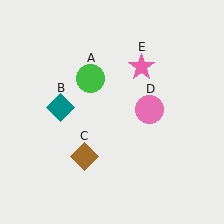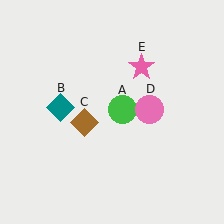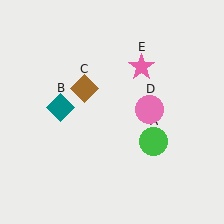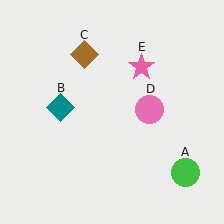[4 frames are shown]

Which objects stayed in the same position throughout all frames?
Teal diamond (object B) and pink circle (object D) and pink star (object E) remained stationary.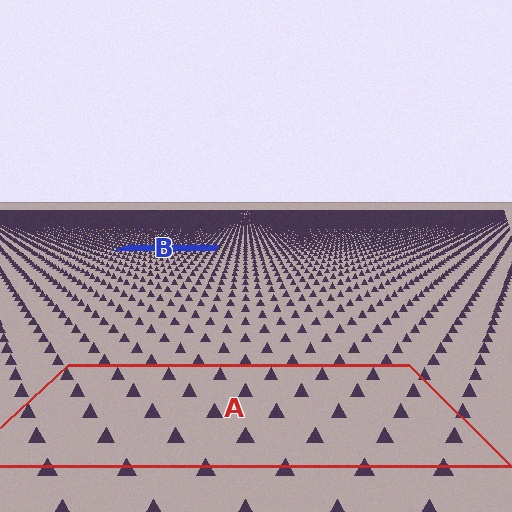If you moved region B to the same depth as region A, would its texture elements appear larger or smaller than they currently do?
They would appear larger. At a closer depth, the same texture elements are projected at a bigger on-screen size.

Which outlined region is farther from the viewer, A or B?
Region B is farther from the viewer — the texture elements inside it appear smaller and more densely packed.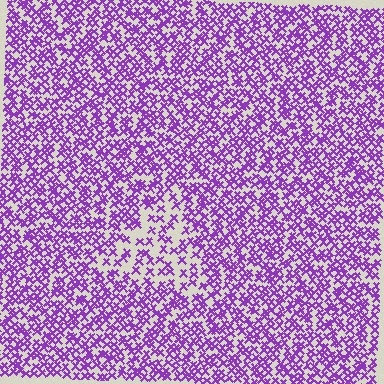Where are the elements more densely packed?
The elements are more densely packed outside the triangle boundary.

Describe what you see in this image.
The image contains small purple elements arranged at two different densities. A triangle-shaped region is visible where the elements are less densely packed than the surrounding area.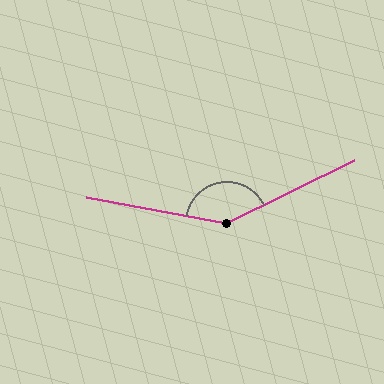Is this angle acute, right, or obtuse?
It is obtuse.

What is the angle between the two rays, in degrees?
Approximately 144 degrees.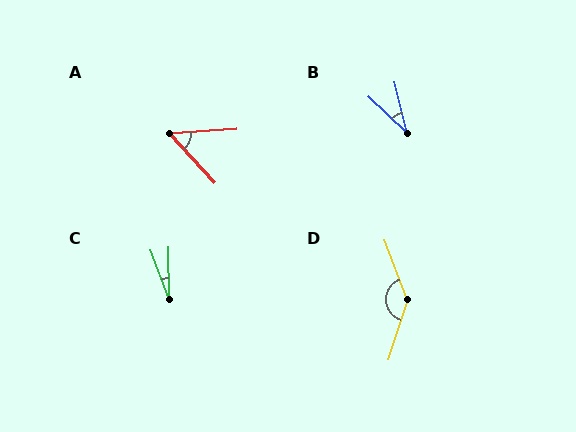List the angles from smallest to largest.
C (19°), B (34°), A (51°), D (142°).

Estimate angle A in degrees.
Approximately 51 degrees.